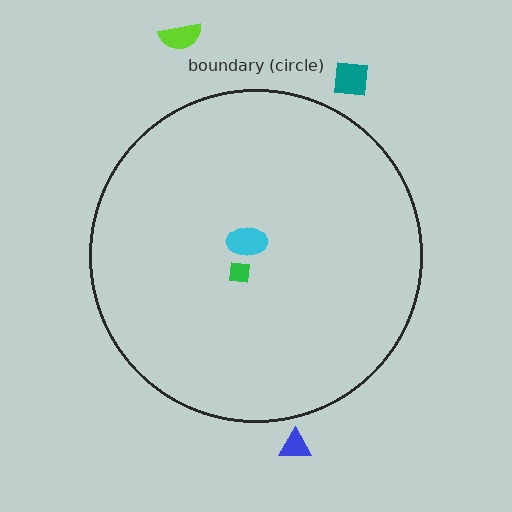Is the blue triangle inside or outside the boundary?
Outside.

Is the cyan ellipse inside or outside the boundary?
Inside.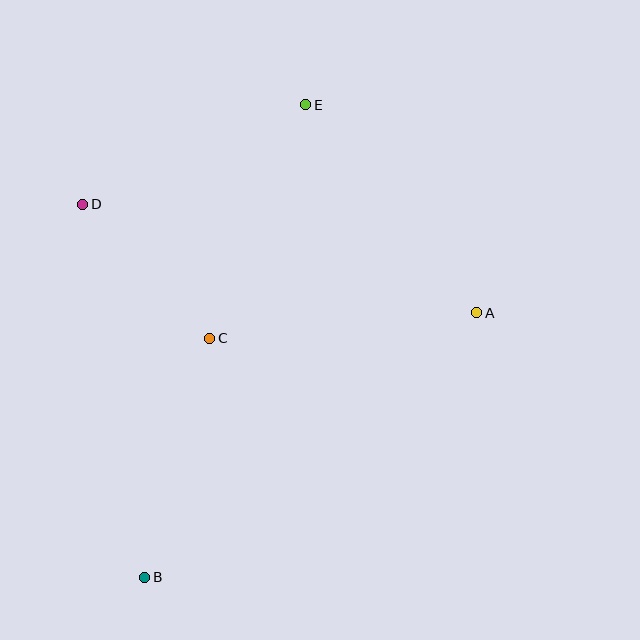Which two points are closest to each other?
Points C and D are closest to each other.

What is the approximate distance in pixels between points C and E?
The distance between C and E is approximately 253 pixels.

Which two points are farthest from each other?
Points B and E are farthest from each other.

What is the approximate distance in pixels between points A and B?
The distance between A and B is approximately 424 pixels.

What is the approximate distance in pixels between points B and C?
The distance between B and C is approximately 247 pixels.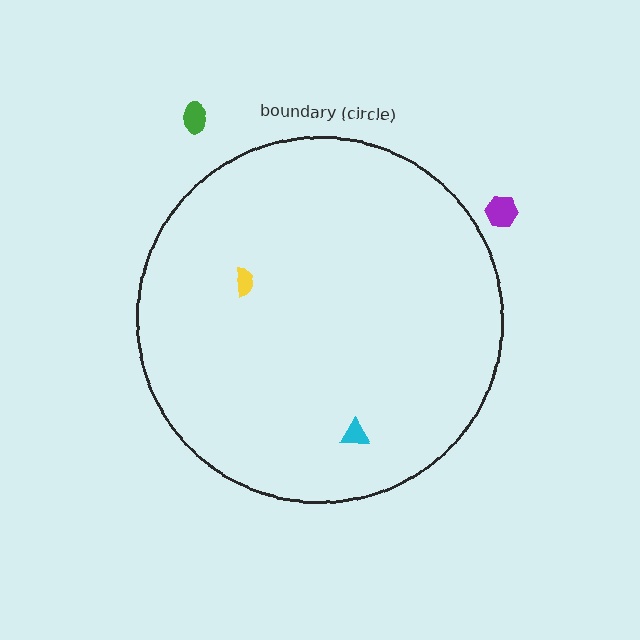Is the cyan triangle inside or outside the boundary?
Inside.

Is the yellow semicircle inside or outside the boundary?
Inside.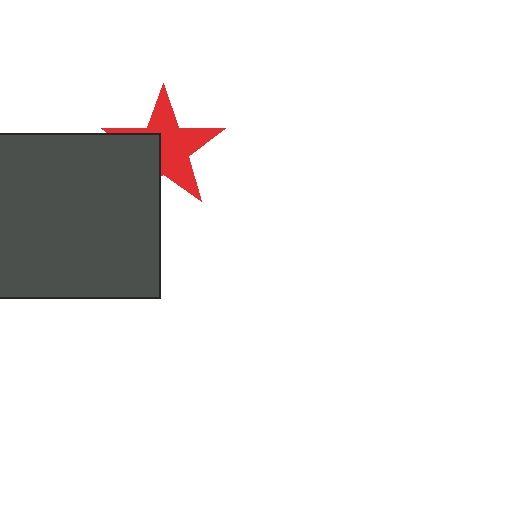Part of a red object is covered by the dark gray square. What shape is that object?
It is a star.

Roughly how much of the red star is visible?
Most of it is visible (roughly 65%).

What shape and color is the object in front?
The object in front is a dark gray square.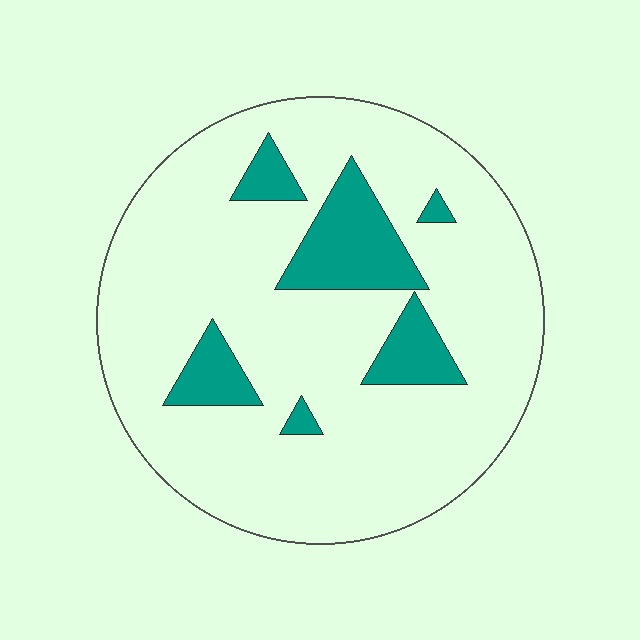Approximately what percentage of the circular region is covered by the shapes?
Approximately 15%.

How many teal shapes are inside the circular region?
6.